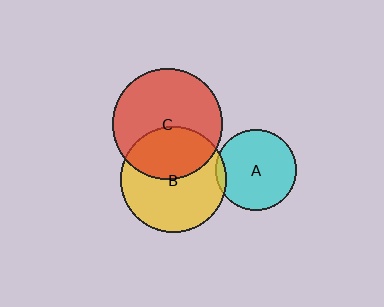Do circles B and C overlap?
Yes.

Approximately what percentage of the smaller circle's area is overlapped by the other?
Approximately 40%.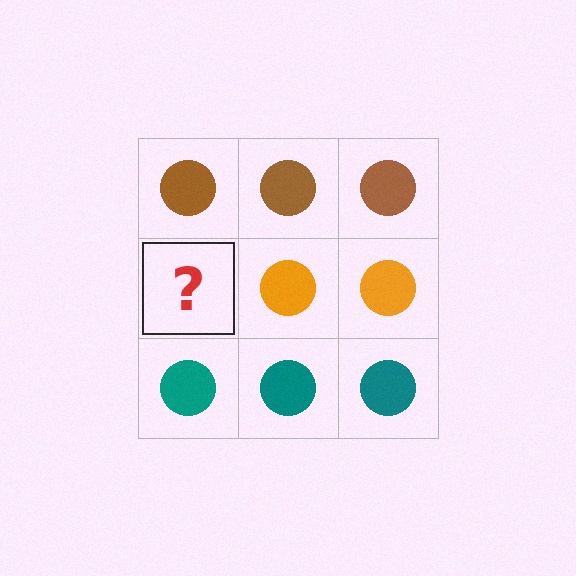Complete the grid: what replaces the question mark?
The question mark should be replaced with an orange circle.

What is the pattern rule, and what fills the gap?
The rule is that each row has a consistent color. The gap should be filled with an orange circle.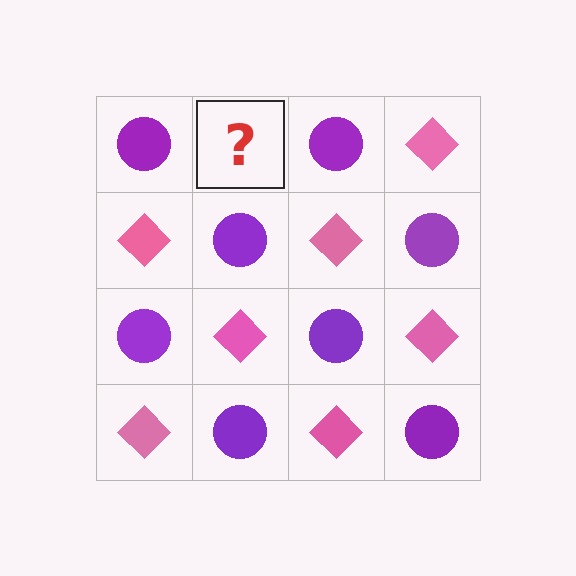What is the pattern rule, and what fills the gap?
The rule is that it alternates purple circle and pink diamond in a checkerboard pattern. The gap should be filled with a pink diamond.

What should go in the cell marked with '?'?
The missing cell should contain a pink diamond.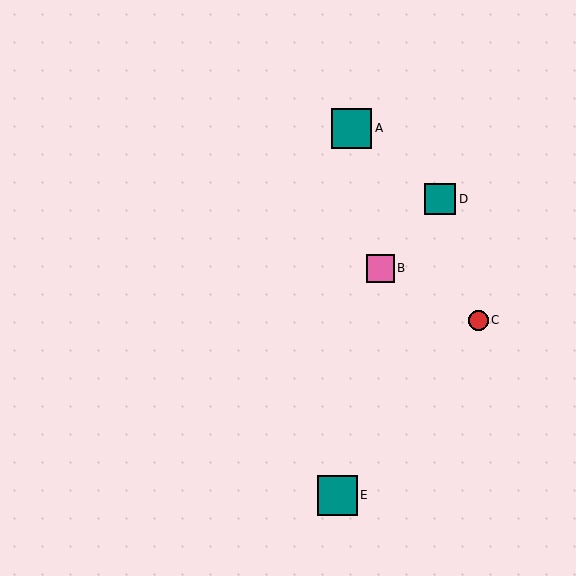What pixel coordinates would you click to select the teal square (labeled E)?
Click at (337, 495) to select the teal square E.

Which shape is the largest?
The teal square (labeled E) is the largest.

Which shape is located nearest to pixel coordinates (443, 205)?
The teal square (labeled D) at (440, 199) is nearest to that location.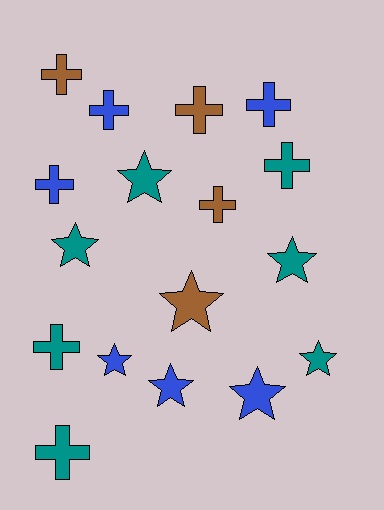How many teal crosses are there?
There are 3 teal crosses.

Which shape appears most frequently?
Cross, with 9 objects.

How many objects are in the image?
There are 17 objects.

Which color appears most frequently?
Teal, with 7 objects.